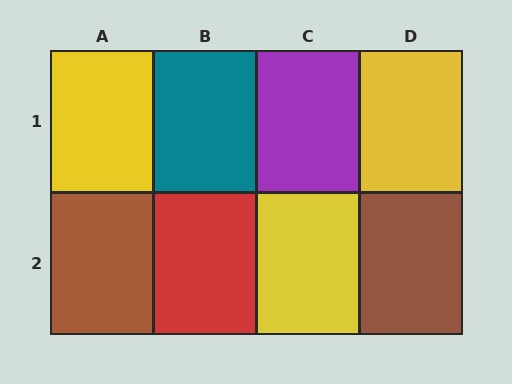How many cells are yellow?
3 cells are yellow.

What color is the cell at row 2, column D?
Brown.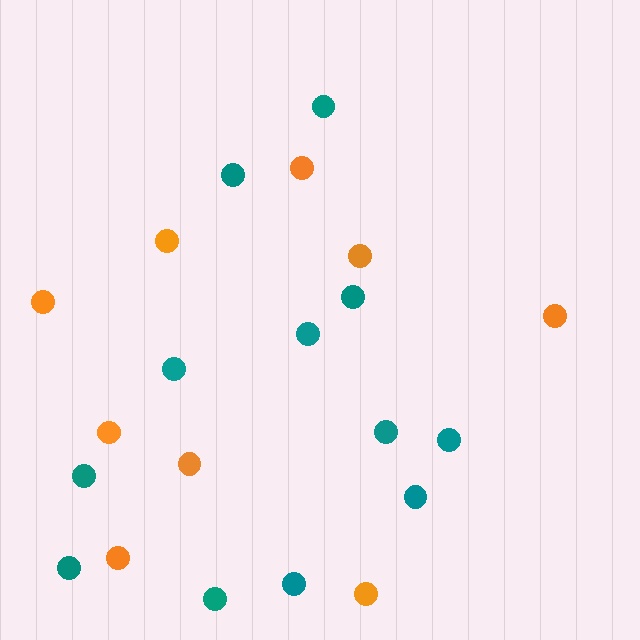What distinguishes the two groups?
There are 2 groups: one group of orange circles (9) and one group of teal circles (12).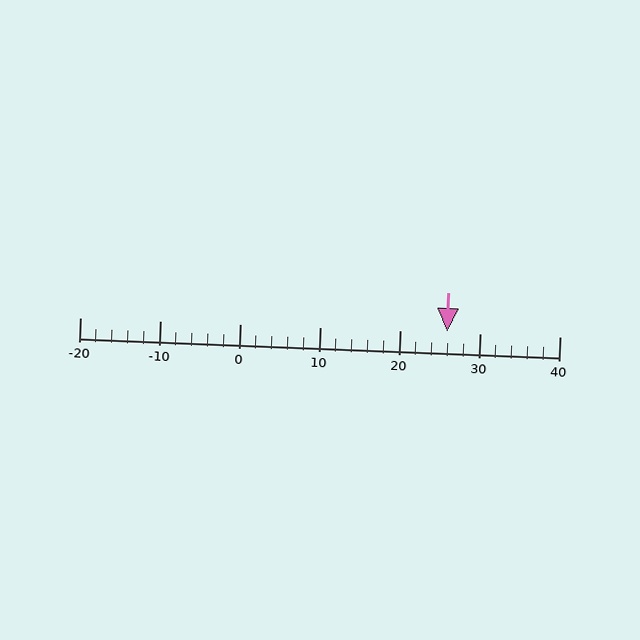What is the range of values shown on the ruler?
The ruler shows values from -20 to 40.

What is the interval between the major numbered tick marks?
The major tick marks are spaced 10 units apart.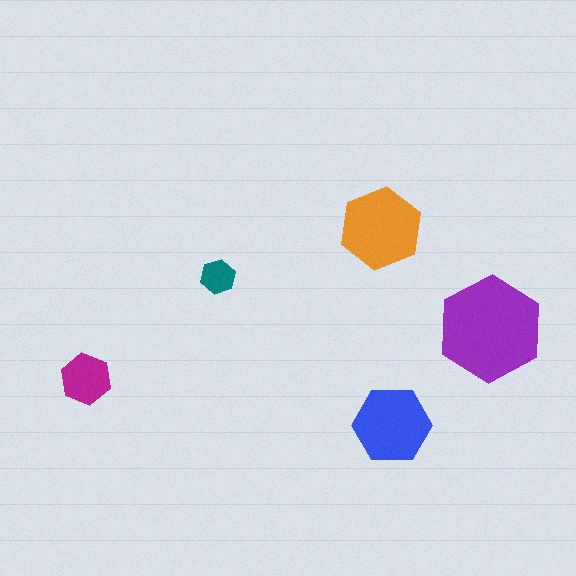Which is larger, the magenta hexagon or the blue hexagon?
The blue one.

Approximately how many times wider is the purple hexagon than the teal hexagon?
About 3 times wider.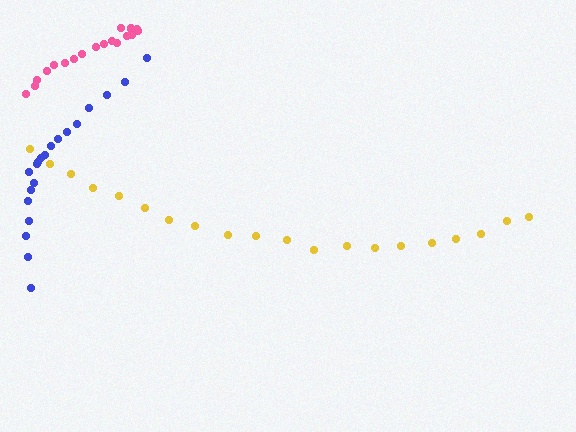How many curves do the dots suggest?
There are 3 distinct paths.